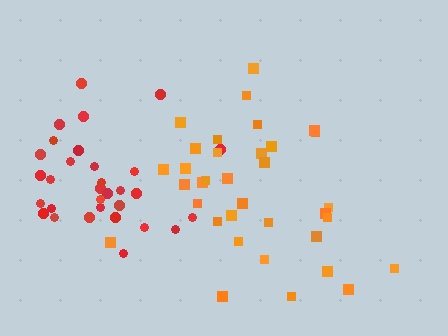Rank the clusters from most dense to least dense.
red, orange.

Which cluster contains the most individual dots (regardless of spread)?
Orange (35).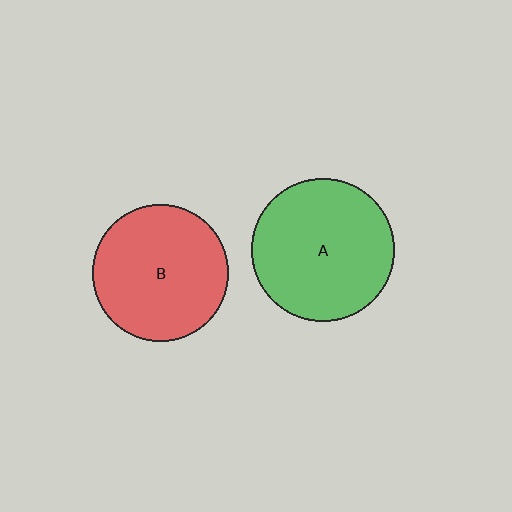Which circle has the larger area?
Circle A (green).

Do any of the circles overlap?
No, none of the circles overlap.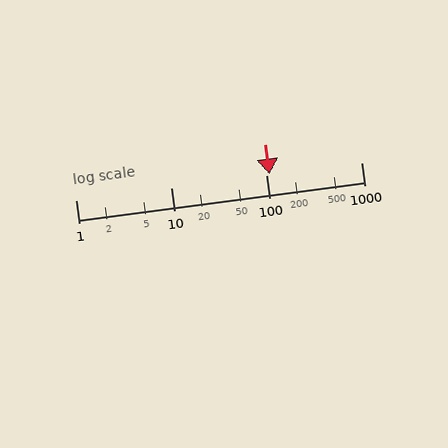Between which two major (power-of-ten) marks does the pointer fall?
The pointer is between 100 and 1000.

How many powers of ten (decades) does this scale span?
The scale spans 3 decades, from 1 to 1000.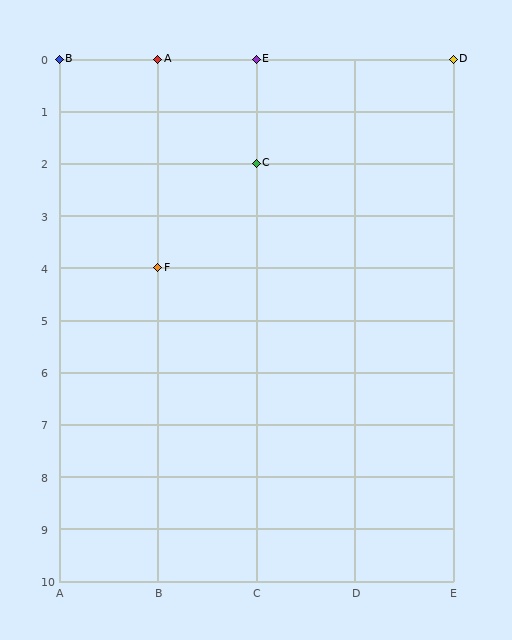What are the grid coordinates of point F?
Point F is at grid coordinates (B, 4).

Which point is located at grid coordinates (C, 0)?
Point E is at (C, 0).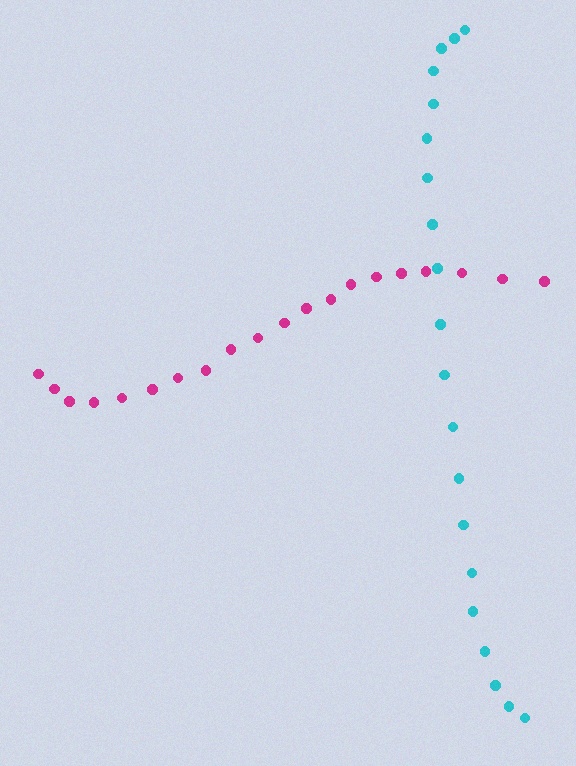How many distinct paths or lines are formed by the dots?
There are 2 distinct paths.